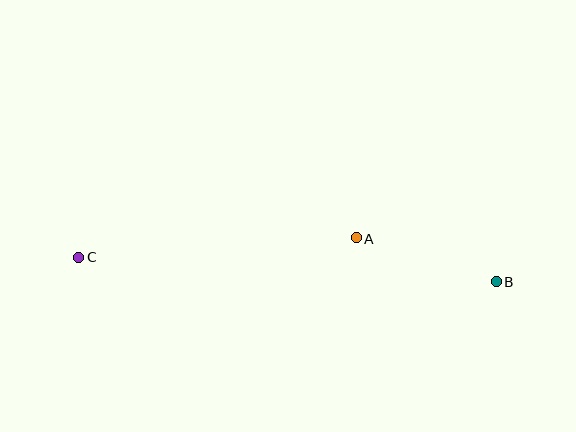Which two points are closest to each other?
Points A and B are closest to each other.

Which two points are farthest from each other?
Points B and C are farthest from each other.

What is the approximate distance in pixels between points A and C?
The distance between A and C is approximately 278 pixels.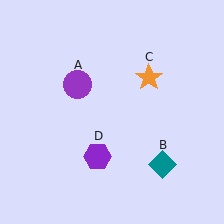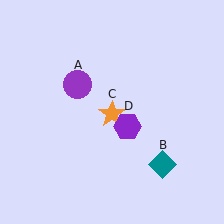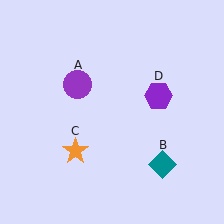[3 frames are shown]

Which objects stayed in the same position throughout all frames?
Purple circle (object A) and teal diamond (object B) remained stationary.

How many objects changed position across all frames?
2 objects changed position: orange star (object C), purple hexagon (object D).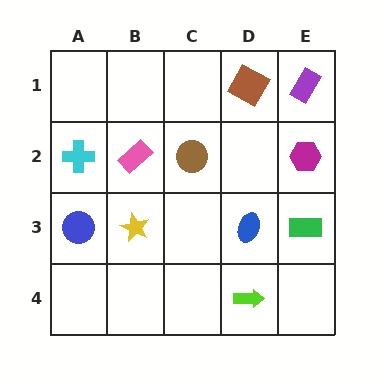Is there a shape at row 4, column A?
No, that cell is empty.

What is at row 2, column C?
A brown circle.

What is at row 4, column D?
A lime arrow.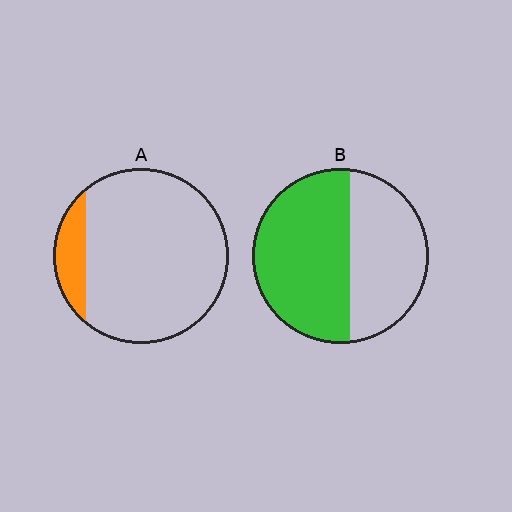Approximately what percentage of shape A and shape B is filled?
A is approximately 15% and B is approximately 55%.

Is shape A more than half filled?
No.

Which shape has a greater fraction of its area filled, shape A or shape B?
Shape B.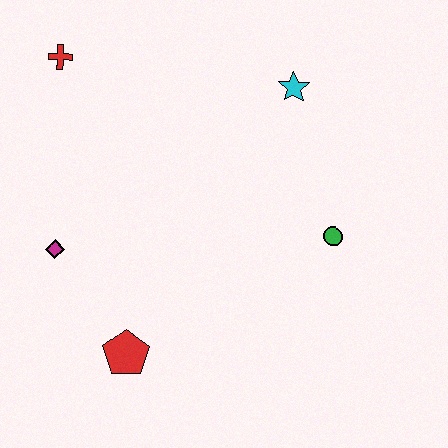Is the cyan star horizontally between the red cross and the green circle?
Yes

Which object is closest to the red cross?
The magenta diamond is closest to the red cross.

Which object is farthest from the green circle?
The red cross is farthest from the green circle.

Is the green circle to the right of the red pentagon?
Yes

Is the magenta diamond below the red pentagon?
No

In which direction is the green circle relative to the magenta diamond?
The green circle is to the right of the magenta diamond.